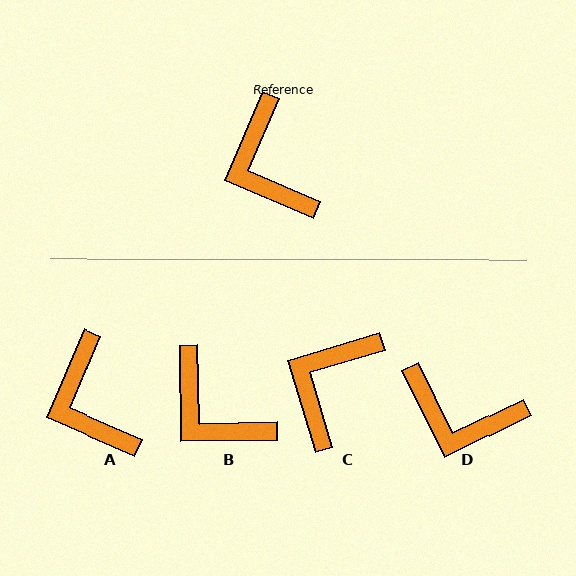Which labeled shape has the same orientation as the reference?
A.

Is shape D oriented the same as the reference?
No, it is off by about 49 degrees.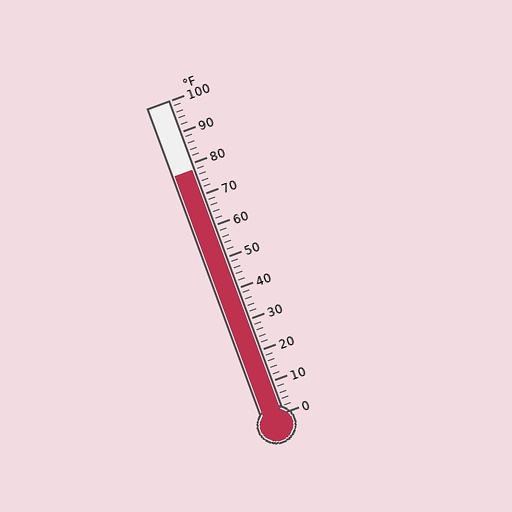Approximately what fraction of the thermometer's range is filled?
The thermometer is filled to approximately 80% of its range.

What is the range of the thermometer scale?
The thermometer scale ranges from 0°F to 100°F.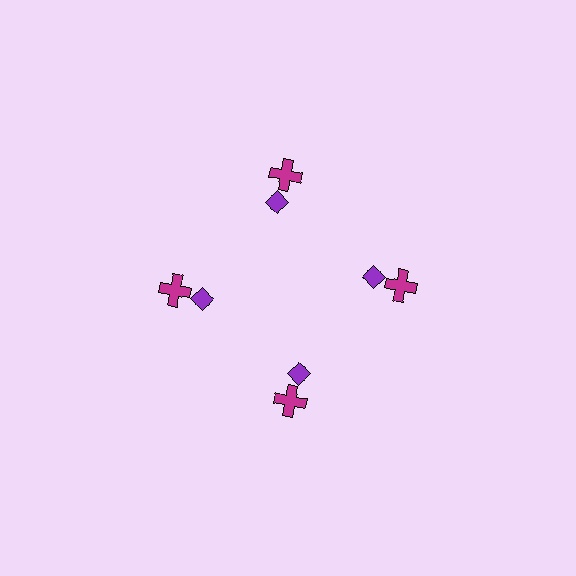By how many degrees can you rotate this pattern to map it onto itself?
The pattern maps onto itself every 90 degrees of rotation.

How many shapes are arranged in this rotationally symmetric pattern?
There are 8 shapes, arranged in 4 groups of 2.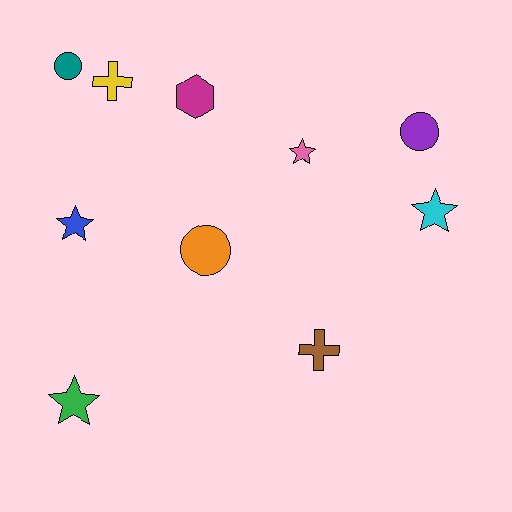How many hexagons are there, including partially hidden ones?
There is 1 hexagon.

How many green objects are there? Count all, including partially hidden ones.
There is 1 green object.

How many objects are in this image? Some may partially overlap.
There are 10 objects.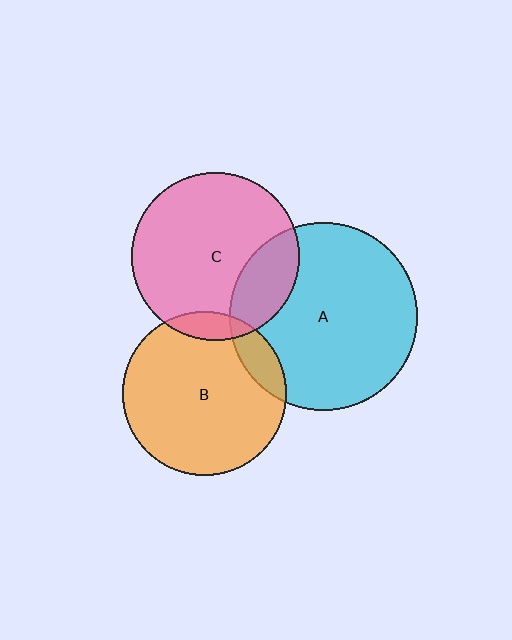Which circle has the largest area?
Circle A (cyan).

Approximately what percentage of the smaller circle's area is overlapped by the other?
Approximately 10%.